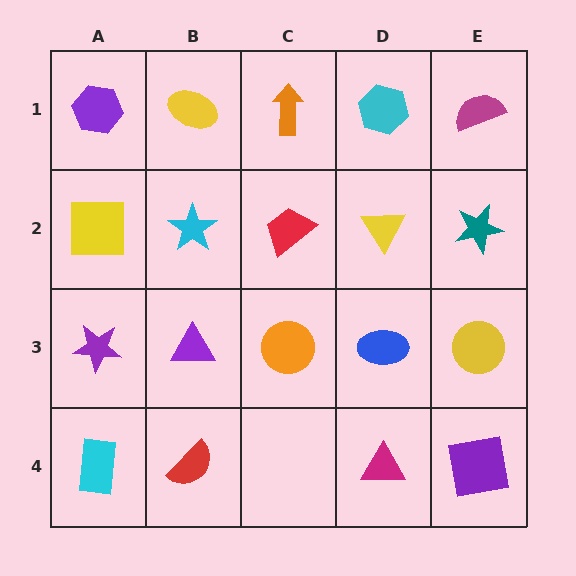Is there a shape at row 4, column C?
No, that cell is empty.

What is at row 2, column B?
A cyan star.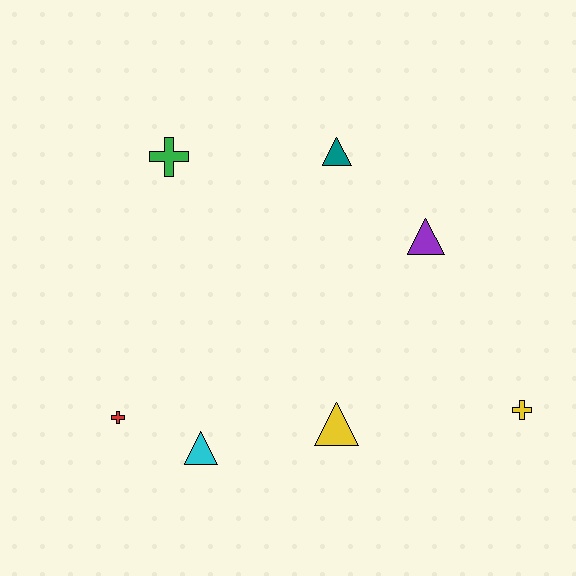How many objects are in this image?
There are 7 objects.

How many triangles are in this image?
There are 4 triangles.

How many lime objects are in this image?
There are no lime objects.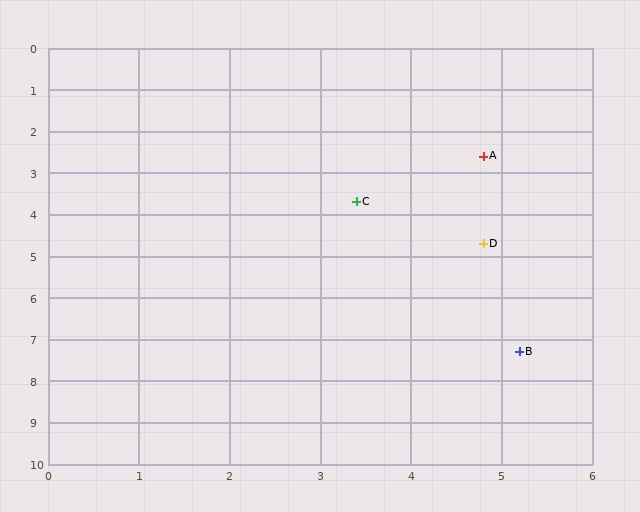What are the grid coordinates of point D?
Point D is at approximately (4.8, 4.7).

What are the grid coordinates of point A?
Point A is at approximately (4.8, 2.6).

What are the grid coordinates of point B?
Point B is at approximately (5.2, 7.3).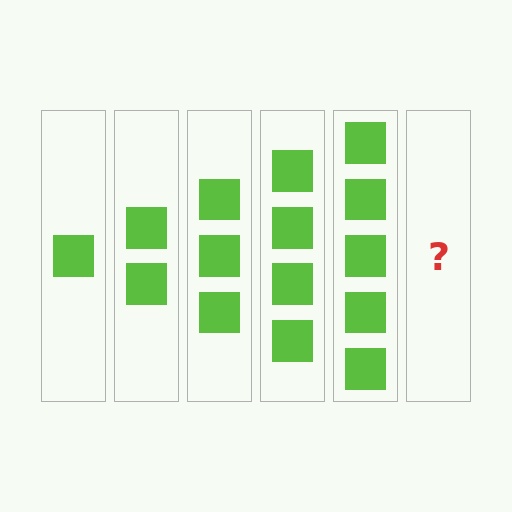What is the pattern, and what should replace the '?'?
The pattern is that each step adds one more square. The '?' should be 6 squares.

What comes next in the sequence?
The next element should be 6 squares.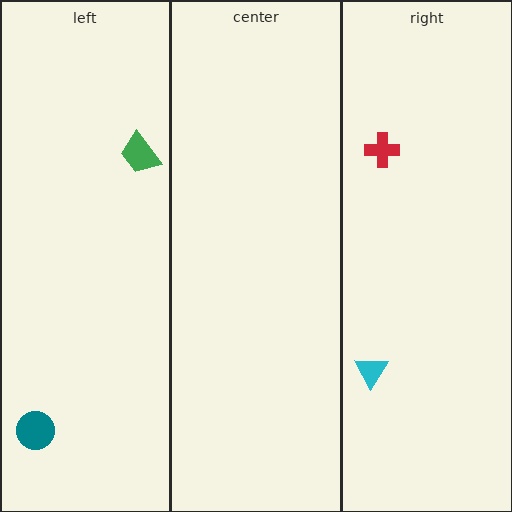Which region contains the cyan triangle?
The right region.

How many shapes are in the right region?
2.